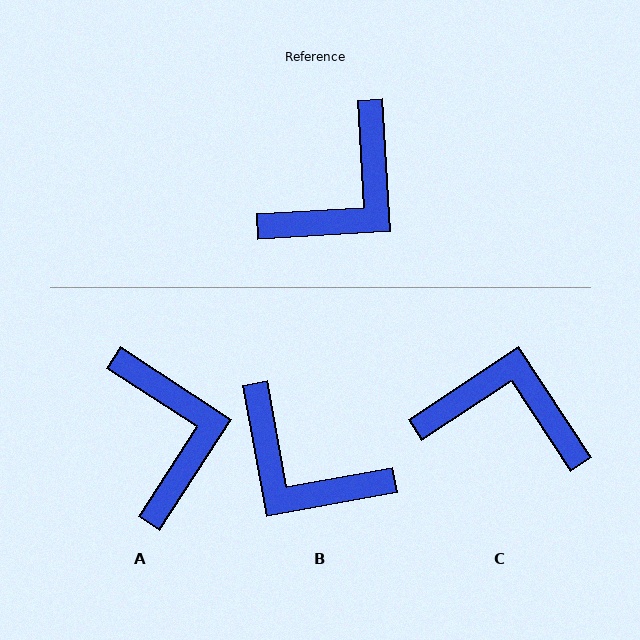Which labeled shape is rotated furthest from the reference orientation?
C, about 120 degrees away.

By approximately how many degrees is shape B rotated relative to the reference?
Approximately 83 degrees clockwise.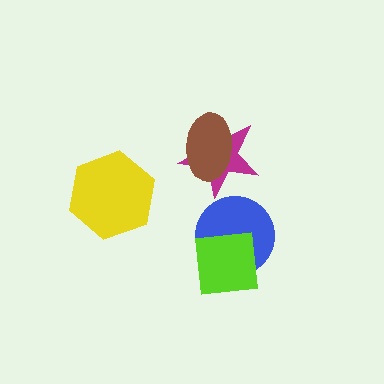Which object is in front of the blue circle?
The lime square is in front of the blue circle.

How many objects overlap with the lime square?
1 object overlaps with the lime square.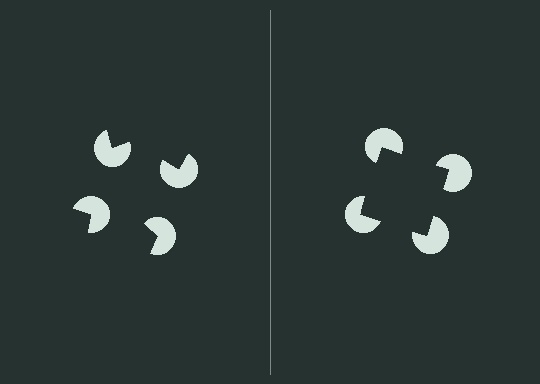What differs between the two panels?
The pac-man discs are positioned identically on both sides; only the wedge orientations differ. On the right they align to a square; on the left they are misaligned.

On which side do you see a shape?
An illusory square appears on the right side. On the left side the wedge cuts are rotated, so no coherent shape forms.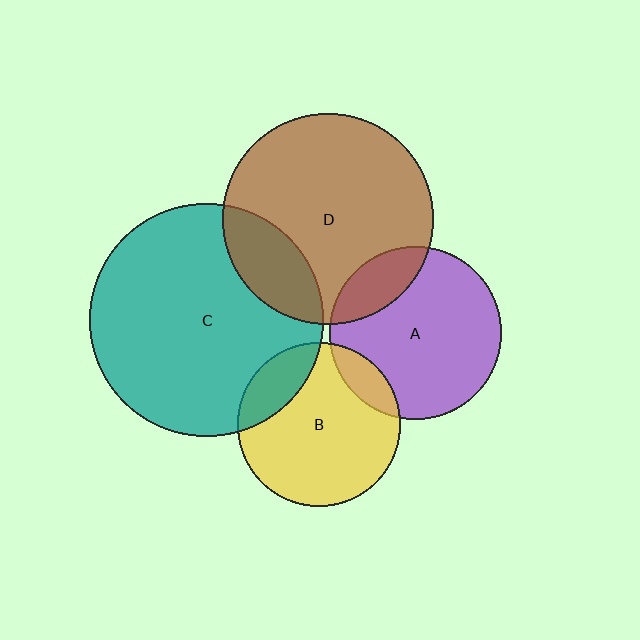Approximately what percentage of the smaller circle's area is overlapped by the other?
Approximately 20%.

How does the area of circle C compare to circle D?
Approximately 1.2 times.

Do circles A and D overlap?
Yes.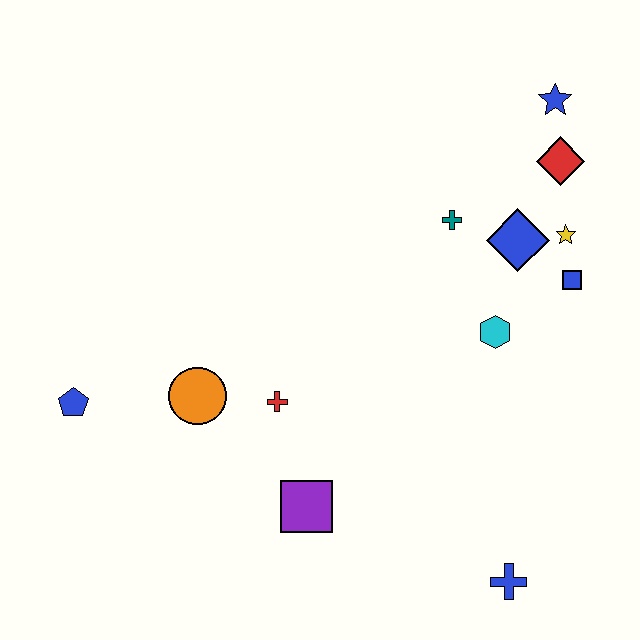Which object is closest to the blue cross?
The purple square is closest to the blue cross.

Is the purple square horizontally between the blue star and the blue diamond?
No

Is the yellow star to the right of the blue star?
Yes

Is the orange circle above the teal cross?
No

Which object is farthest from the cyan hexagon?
The blue pentagon is farthest from the cyan hexagon.